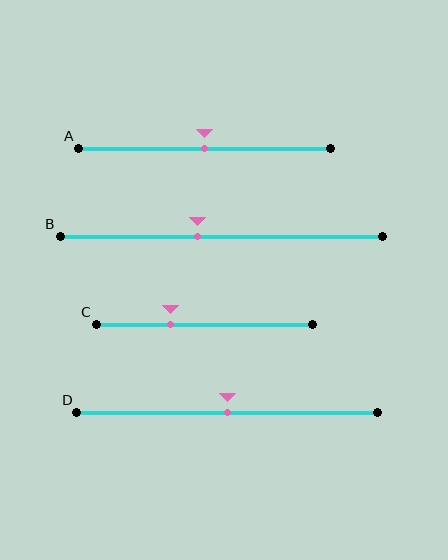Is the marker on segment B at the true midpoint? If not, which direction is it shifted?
No, the marker on segment B is shifted to the left by about 8% of the segment length.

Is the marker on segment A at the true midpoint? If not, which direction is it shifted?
Yes, the marker on segment A is at the true midpoint.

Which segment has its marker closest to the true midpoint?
Segment A has its marker closest to the true midpoint.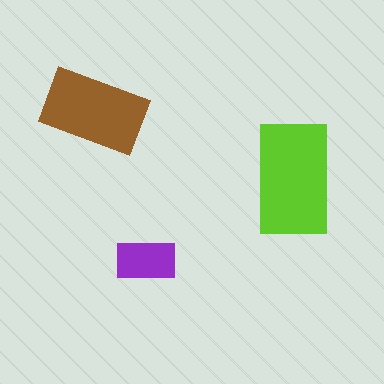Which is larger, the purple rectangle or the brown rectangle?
The brown one.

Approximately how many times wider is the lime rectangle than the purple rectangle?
About 2 times wider.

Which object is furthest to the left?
The brown rectangle is leftmost.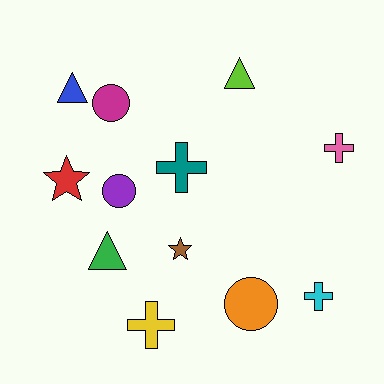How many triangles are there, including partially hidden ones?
There are 3 triangles.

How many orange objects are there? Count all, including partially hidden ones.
There is 1 orange object.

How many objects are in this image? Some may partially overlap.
There are 12 objects.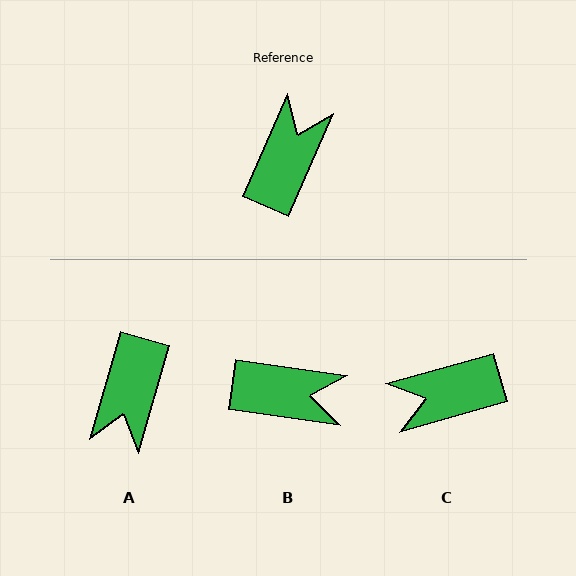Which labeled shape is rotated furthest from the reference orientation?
A, about 172 degrees away.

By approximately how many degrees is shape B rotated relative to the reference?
Approximately 75 degrees clockwise.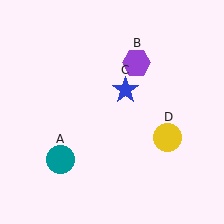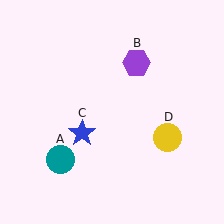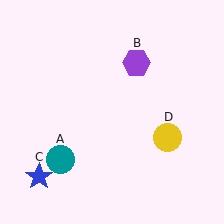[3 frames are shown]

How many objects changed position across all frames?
1 object changed position: blue star (object C).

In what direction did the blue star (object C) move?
The blue star (object C) moved down and to the left.